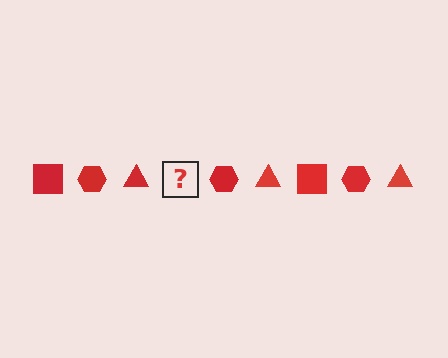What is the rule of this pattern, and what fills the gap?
The rule is that the pattern cycles through square, hexagon, triangle shapes in red. The gap should be filled with a red square.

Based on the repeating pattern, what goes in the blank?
The blank should be a red square.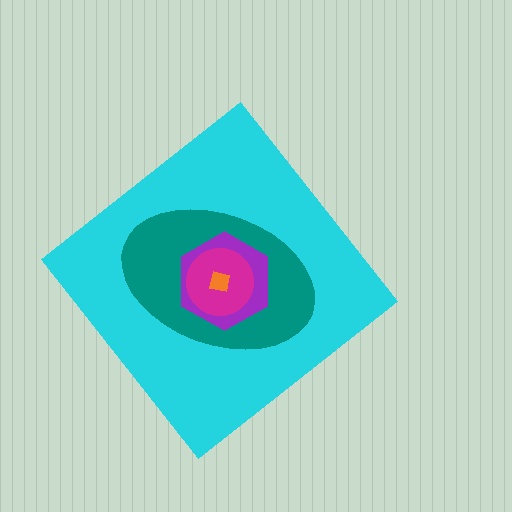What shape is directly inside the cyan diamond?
The teal ellipse.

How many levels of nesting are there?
5.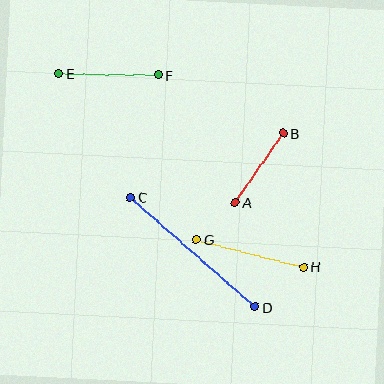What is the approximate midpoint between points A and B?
The midpoint is at approximately (259, 168) pixels.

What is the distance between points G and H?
The distance is approximately 111 pixels.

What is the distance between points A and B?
The distance is approximately 84 pixels.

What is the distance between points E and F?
The distance is approximately 100 pixels.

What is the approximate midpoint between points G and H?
The midpoint is at approximately (250, 253) pixels.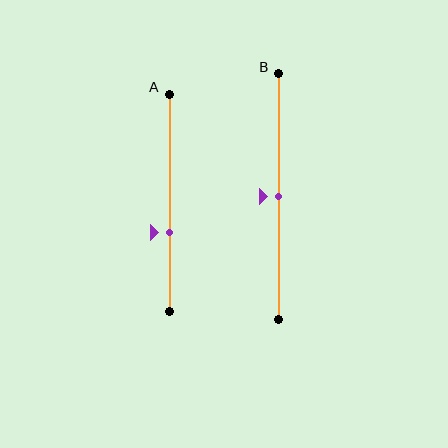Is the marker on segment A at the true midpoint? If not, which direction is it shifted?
No, the marker on segment A is shifted downward by about 14% of the segment length.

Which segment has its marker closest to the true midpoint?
Segment B has its marker closest to the true midpoint.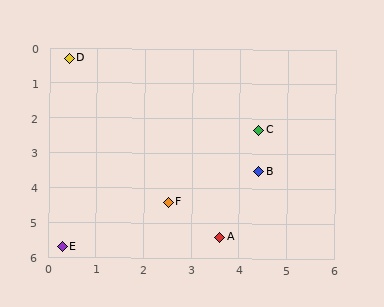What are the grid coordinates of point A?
Point A is at approximately (3.6, 5.4).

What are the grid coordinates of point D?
Point D is at approximately (0.4, 0.3).